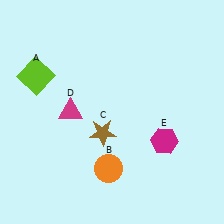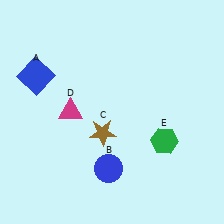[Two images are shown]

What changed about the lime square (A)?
In Image 1, A is lime. In Image 2, it changed to blue.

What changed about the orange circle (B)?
In Image 1, B is orange. In Image 2, it changed to blue.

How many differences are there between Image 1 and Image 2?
There are 3 differences between the two images.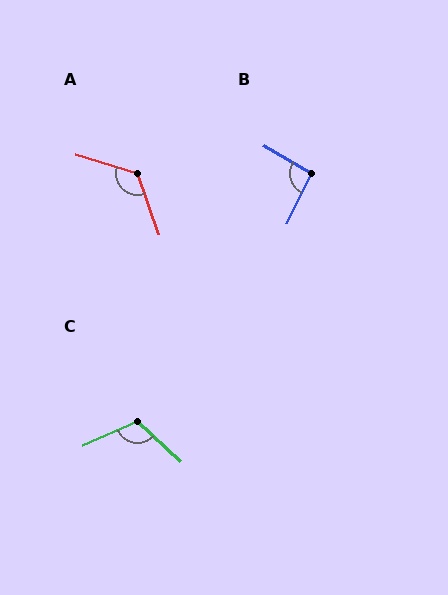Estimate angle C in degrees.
Approximately 114 degrees.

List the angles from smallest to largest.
B (95°), C (114°), A (127°).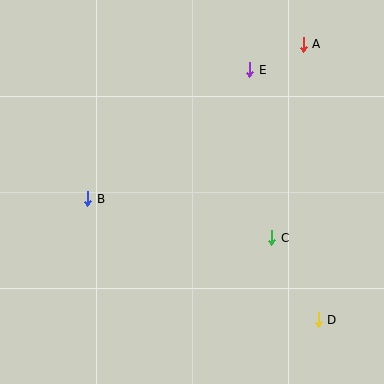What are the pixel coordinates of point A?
Point A is at (303, 44).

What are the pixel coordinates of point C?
Point C is at (272, 238).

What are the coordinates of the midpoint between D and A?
The midpoint between D and A is at (311, 182).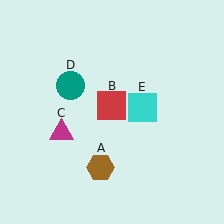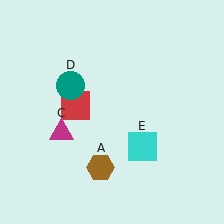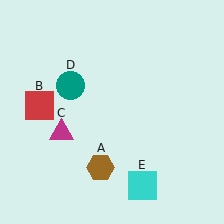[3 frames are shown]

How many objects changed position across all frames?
2 objects changed position: red square (object B), cyan square (object E).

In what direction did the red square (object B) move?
The red square (object B) moved left.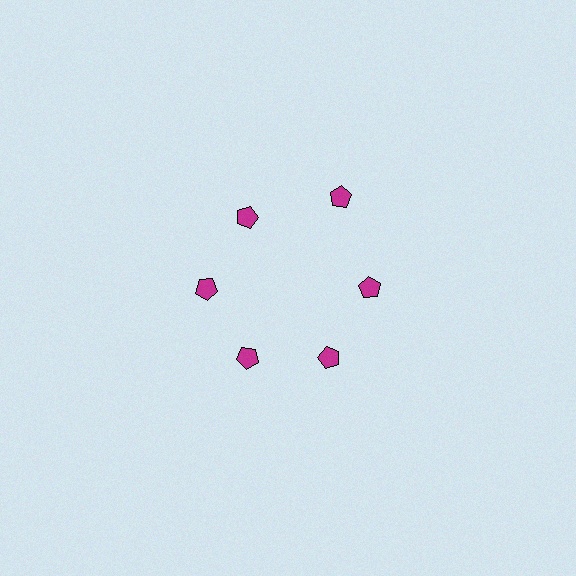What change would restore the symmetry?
The symmetry would be restored by moving it inward, back onto the ring so that all 6 pentagons sit at equal angles and equal distance from the center.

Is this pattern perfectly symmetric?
No. The 6 magenta pentagons are arranged in a ring, but one element near the 1 o'clock position is pushed outward from the center, breaking the 6-fold rotational symmetry.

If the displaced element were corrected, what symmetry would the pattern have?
It would have 6-fold rotational symmetry — the pattern would map onto itself every 60 degrees.